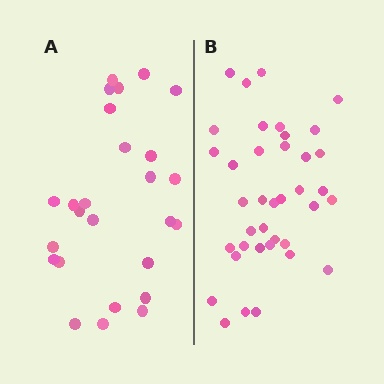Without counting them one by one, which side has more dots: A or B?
Region B (the right region) has more dots.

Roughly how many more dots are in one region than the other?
Region B has roughly 12 or so more dots than region A.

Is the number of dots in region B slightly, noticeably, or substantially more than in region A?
Region B has substantially more. The ratio is roughly 1.5 to 1.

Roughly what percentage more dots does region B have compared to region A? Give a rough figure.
About 45% more.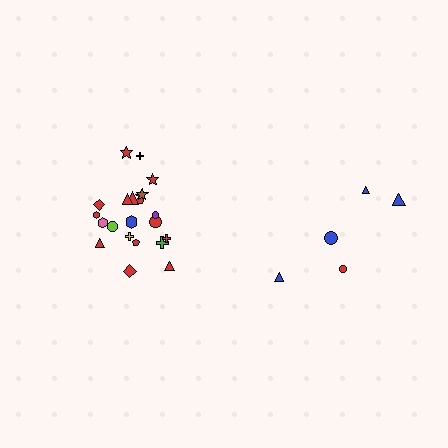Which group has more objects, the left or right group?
The left group.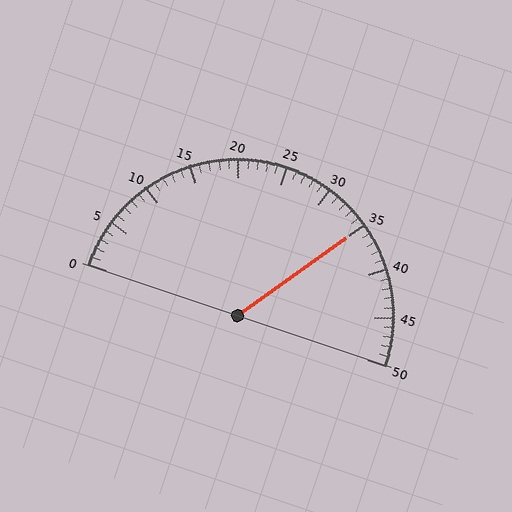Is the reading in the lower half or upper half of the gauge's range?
The reading is in the upper half of the range (0 to 50).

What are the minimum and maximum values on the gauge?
The gauge ranges from 0 to 50.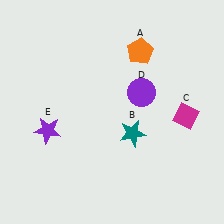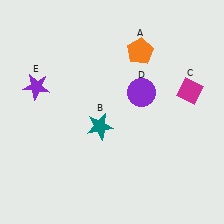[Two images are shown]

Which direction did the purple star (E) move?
The purple star (E) moved up.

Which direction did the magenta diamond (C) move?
The magenta diamond (C) moved up.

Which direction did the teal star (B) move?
The teal star (B) moved left.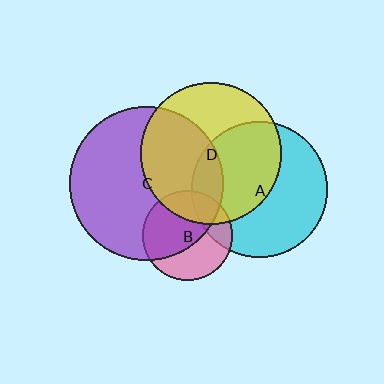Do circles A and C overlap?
Yes.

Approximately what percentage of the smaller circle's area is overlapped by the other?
Approximately 15%.